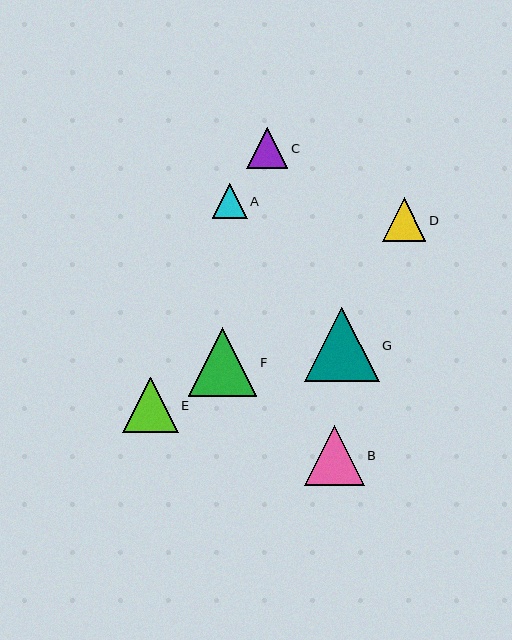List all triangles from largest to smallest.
From largest to smallest: G, F, B, E, D, C, A.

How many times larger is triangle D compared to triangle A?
Triangle D is approximately 1.2 times the size of triangle A.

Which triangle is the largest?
Triangle G is the largest with a size of approximately 75 pixels.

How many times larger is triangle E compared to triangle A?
Triangle E is approximately 1.6 times the size of triangle A.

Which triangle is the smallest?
Triangle A is the smallest with a size of approximately 35 pixels.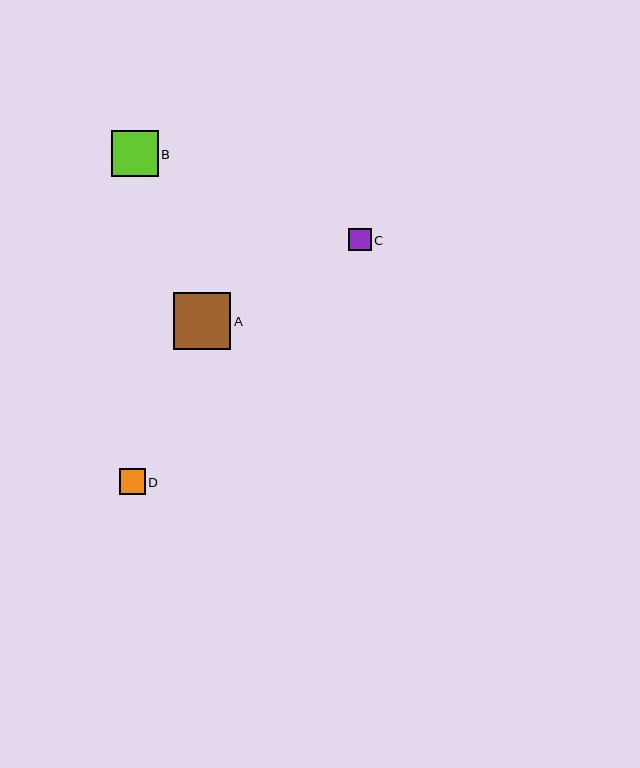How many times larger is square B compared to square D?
Square B is approximately 1.8 times the size of square D.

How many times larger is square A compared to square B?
Square A is approximately 1.2 times the size of square B.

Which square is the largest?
Square A is the largest with a size of approximately 57 pixels.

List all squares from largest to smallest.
From largest to smallest: A, B, D, C.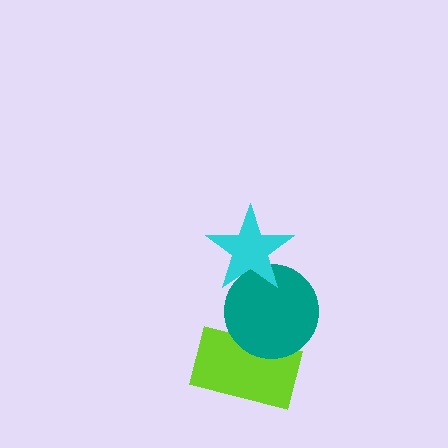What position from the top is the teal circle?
The teal circle is 2nd from the top.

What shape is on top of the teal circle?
The cyan star is on top of the teal circle.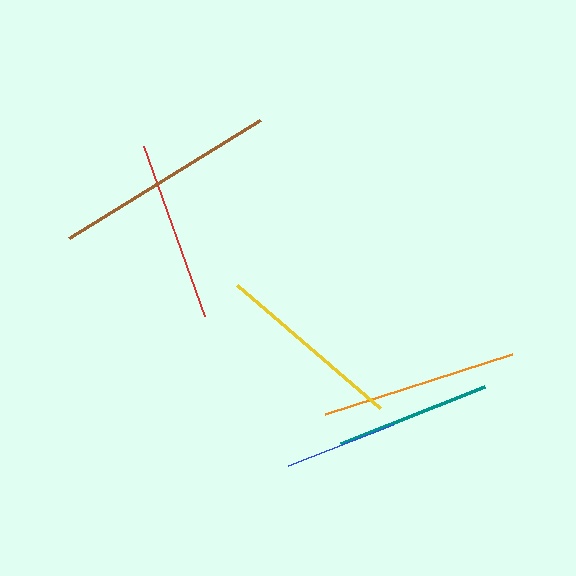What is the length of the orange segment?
The orange segment is approximately 197 pixels long.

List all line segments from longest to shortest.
From longest to shortest: brown, orange, yellow, red, teal, blue.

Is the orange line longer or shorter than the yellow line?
The orange line is longer than the yellow line.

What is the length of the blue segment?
The blue segment is approximately 113 pixels long.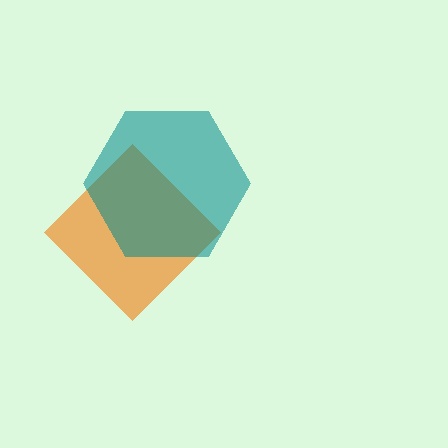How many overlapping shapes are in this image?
There are 2 overlapping shapes in the image.